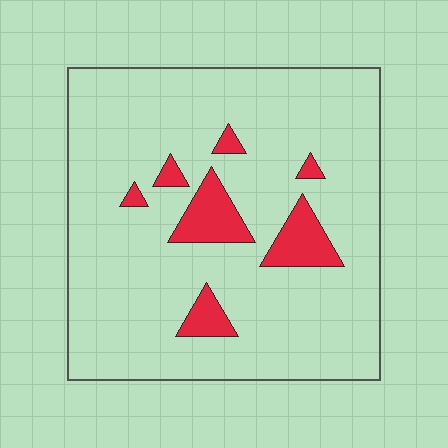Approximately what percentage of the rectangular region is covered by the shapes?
Approximately 10%.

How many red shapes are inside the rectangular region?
7.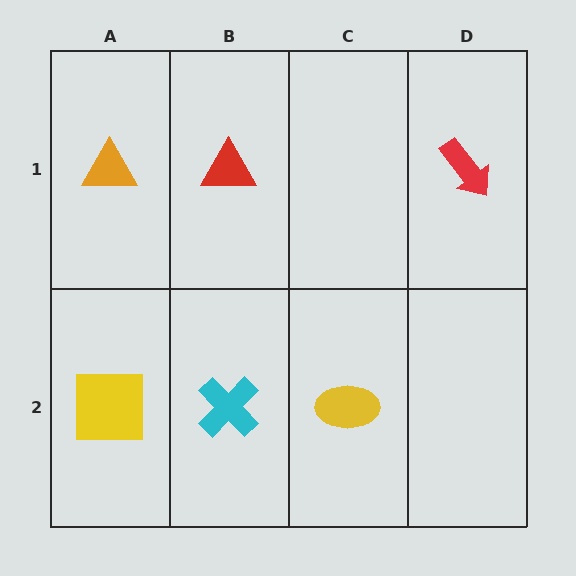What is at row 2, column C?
A yellow ellipse.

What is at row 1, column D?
A red arrow.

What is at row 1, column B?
A red triangle.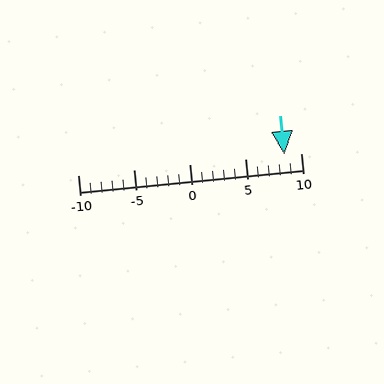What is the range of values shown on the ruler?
The ruler shows values from -10 to 10.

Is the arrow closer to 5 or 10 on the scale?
The arrow is closer to 10.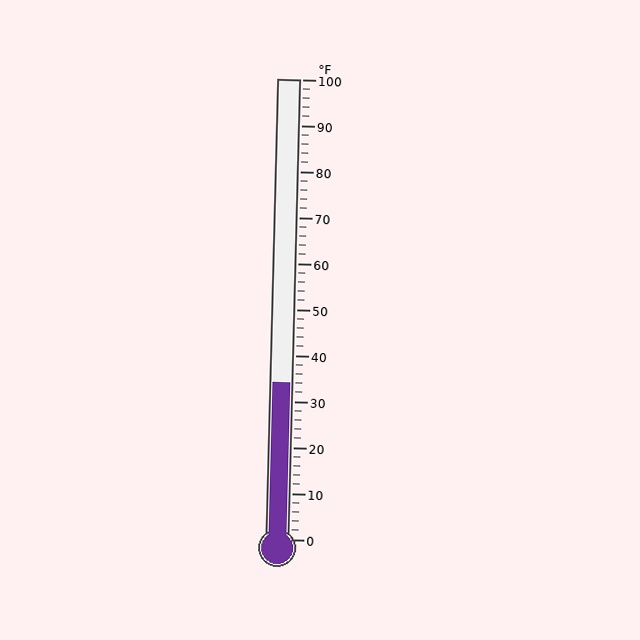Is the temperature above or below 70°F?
The temperature is below 70°F.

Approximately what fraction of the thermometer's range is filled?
The thermometer is filled to approximately 35% of its range.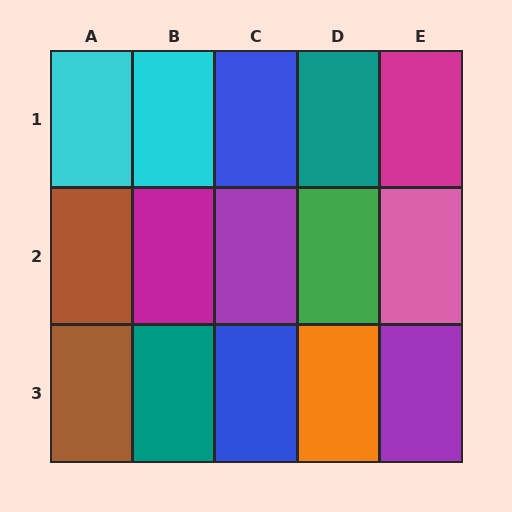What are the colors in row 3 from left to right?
Brown, teal, blue, orange, purple.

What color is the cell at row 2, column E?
Pink.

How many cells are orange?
1 cell is orange.